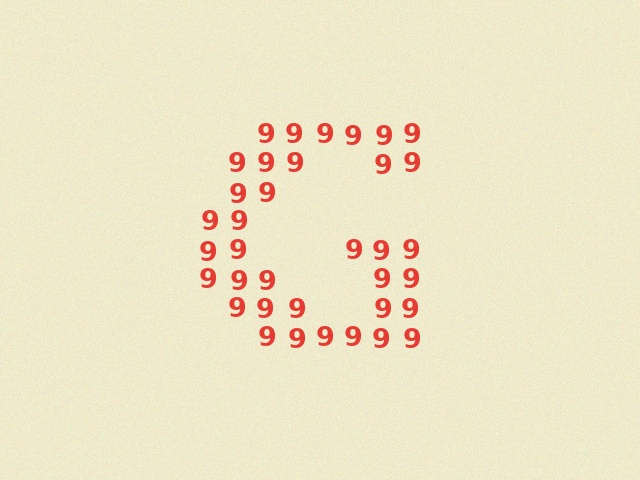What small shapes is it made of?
It is made of small digit 9's.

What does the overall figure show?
The overall figure shows the letter G.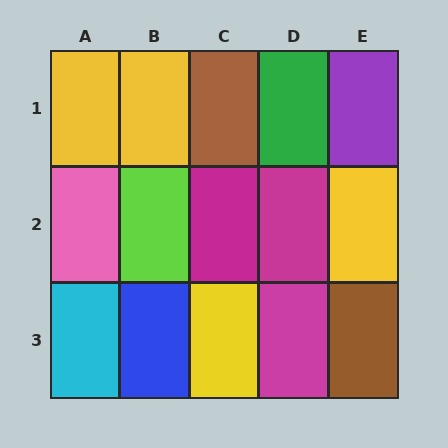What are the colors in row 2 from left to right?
Pink, lime, magenta, magenta, yellow.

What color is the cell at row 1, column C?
Brown.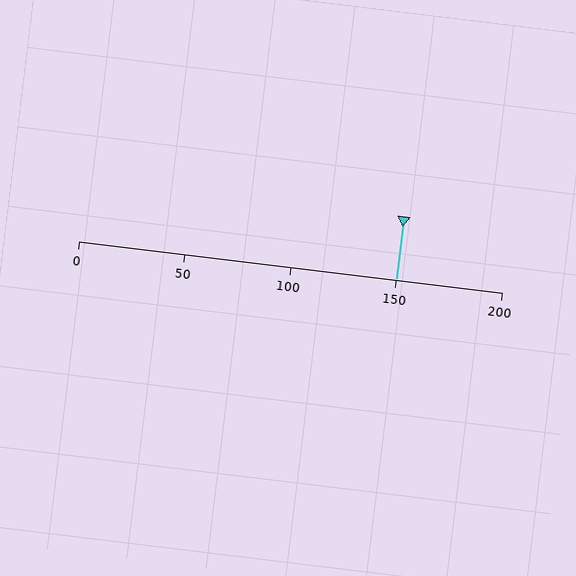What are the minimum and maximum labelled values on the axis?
The axis runs from 0 to 200.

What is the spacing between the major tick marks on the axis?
The major ticks are spaced 50 apart.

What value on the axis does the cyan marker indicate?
The marker indicates approximately 150.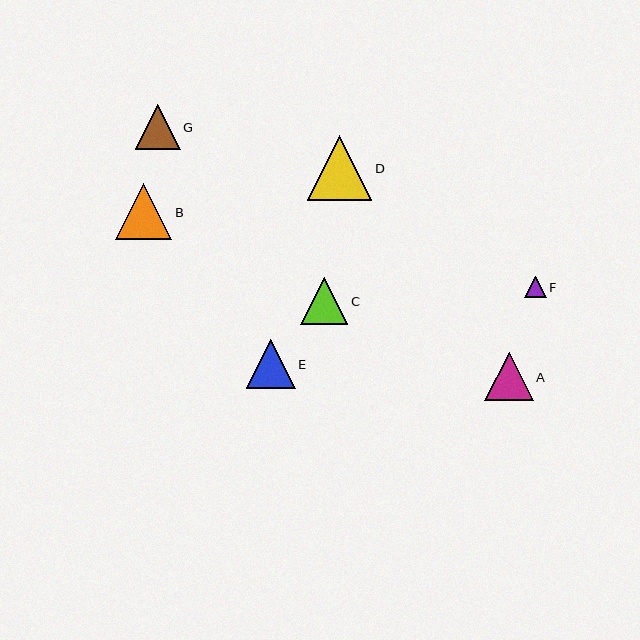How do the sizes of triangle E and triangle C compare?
Triangle E and triangle C are approximately the same size.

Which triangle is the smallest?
Triangle F is the smallest with a size of approximately 22 pixels.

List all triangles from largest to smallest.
From largest to smallest: D, B, E, A, C, G, F.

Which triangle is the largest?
Triangle D is the largest with a size of approximately 65 pixels.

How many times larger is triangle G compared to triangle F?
Triangle G is approximately 2.1 times the size of triangle F.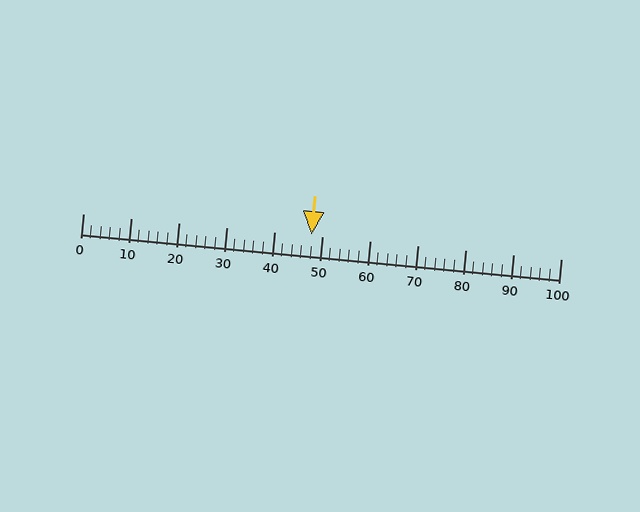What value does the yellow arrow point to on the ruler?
The yellow arrow points to approximately 48.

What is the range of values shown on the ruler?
The ruler shows values from 0 to 100.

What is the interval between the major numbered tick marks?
The major tick marks are spaced 10 units apart.